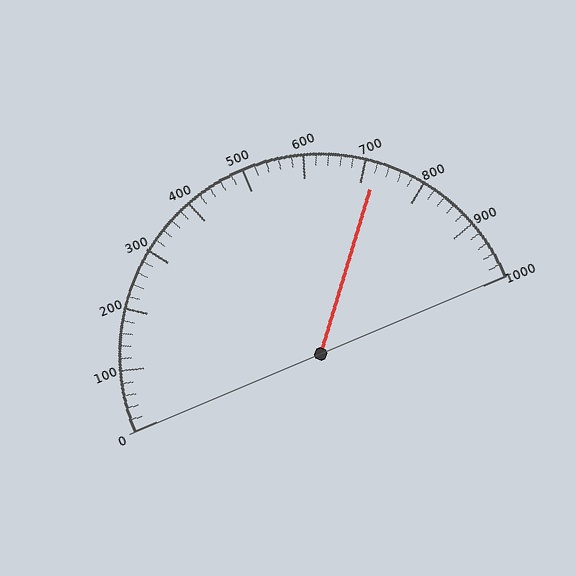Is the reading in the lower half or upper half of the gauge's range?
The reading is in the upper half of the range (0 to 1000).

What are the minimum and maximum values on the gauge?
The gauge ranges from 0 to 1000.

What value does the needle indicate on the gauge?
The needle indicates approximately 720.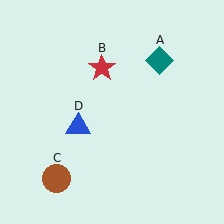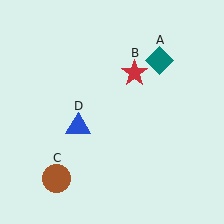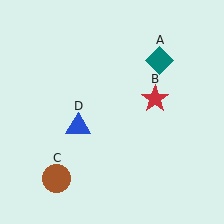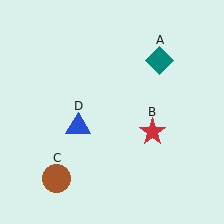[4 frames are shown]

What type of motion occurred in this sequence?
The red star (object B) rotated clockwise around the center of the scene.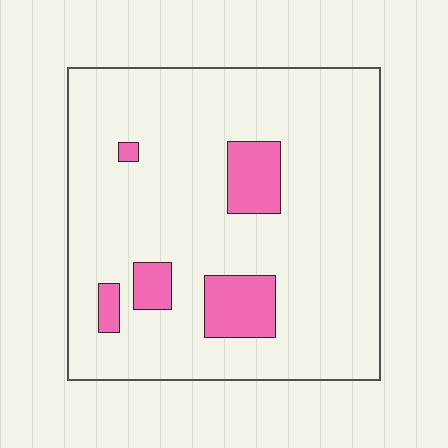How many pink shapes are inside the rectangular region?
5.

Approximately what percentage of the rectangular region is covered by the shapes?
Approximately 10%.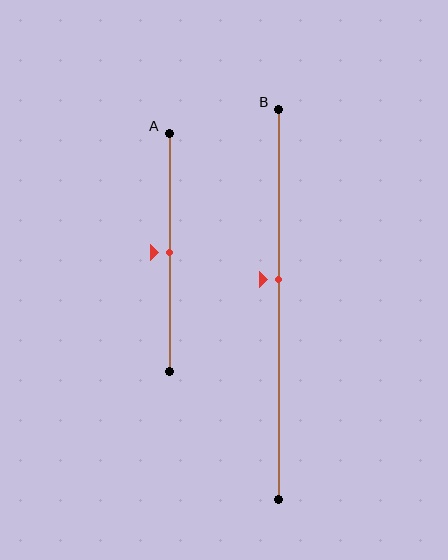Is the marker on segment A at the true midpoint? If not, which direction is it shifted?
Yes, the marker on segment A is at the true midpoint.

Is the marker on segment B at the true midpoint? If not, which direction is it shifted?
No, the marker on segment B is shifted upward by about 6% of the segment length.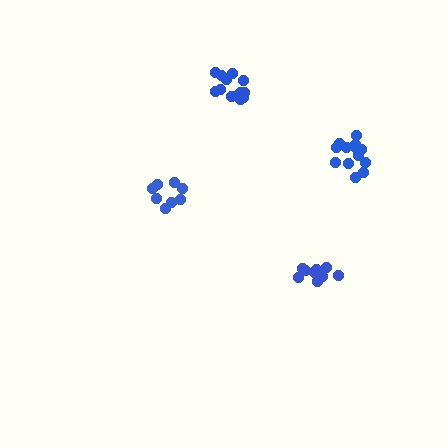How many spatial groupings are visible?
There are 4 spatial groupings.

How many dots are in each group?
Group 1: 13 dots, Group 2: 9 dots, Group 3: 8 dots, Group 4: 14 dots (44 total).